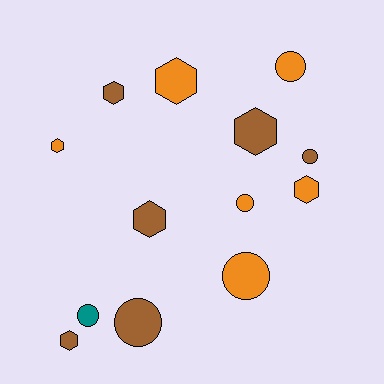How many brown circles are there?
There are 2 brown circles.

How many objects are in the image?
There are 13 objects.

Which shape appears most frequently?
Hexagon, with 7 objects.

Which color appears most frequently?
Brown, with 6 objects.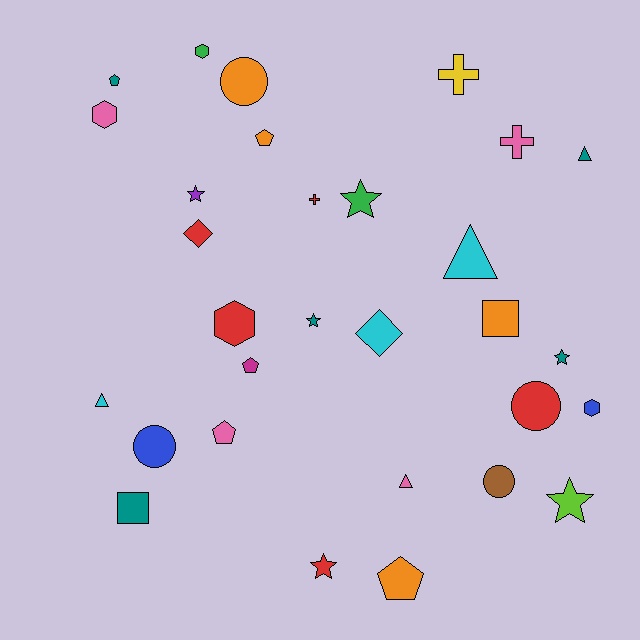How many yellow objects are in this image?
There is 1 yellow object.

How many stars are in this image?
There are 6 stars.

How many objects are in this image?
There are 30 objects.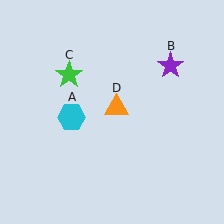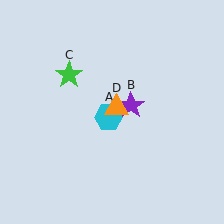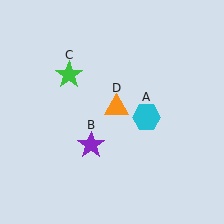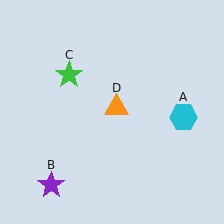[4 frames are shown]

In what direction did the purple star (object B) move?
The purple star (object B) moved down and to the left.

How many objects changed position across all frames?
2 objects changed position: cyan hexagon (object A), purple star (object B).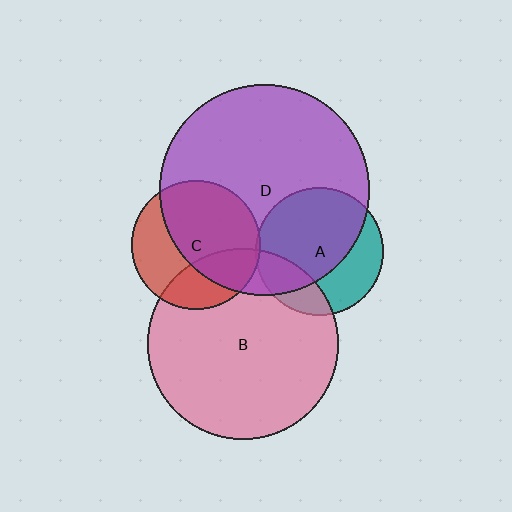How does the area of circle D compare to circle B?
Approximately 1.2 times.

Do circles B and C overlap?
Yes.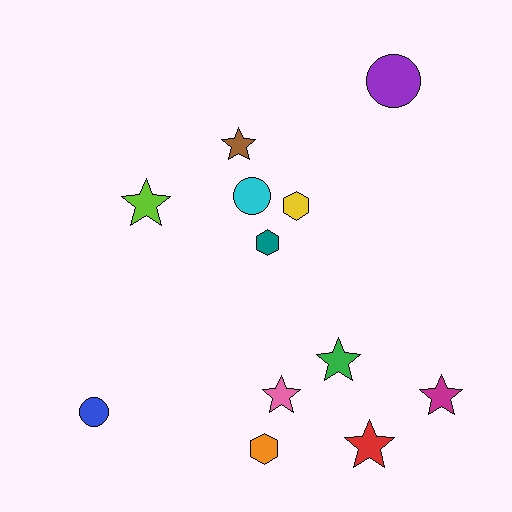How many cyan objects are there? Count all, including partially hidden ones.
There is 1 cyan object.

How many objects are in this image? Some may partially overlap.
There are 12 objects.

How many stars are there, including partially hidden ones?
There are 6 stars.